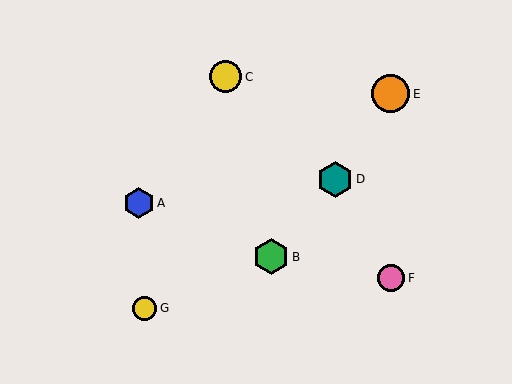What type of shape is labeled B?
Shape B is a green hexagon.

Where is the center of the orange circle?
The center of the orange circle is at (391, 94).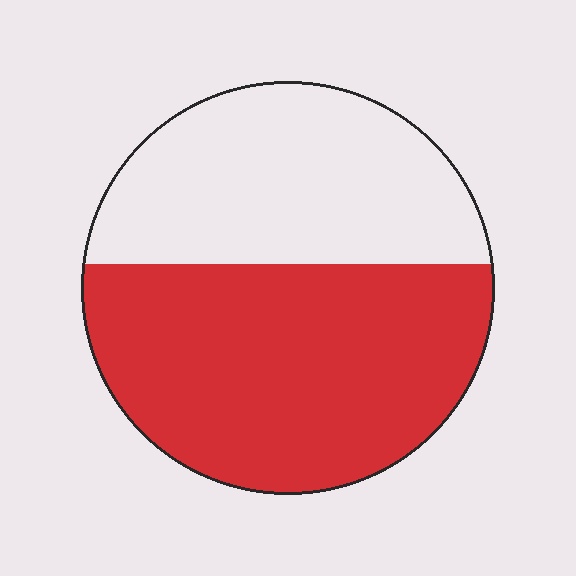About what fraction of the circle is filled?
About three fifths (3/5).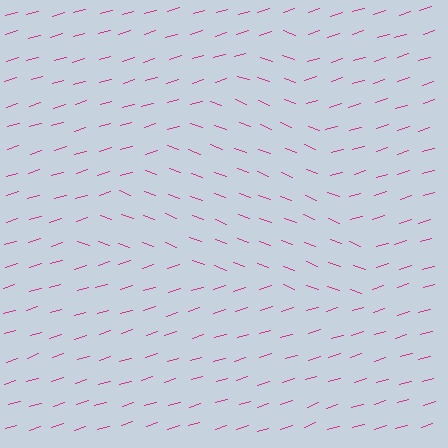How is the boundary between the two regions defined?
The boundary is defined purely by a change in line orientation (approximately 38 degrees difference). All lines are the same color and thickness.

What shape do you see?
I see a triangle.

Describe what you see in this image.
The image is filled with small magenta line segments. A triangle region in the image has lines oriented differently from the surrounding lines, creating a visible texture boundary.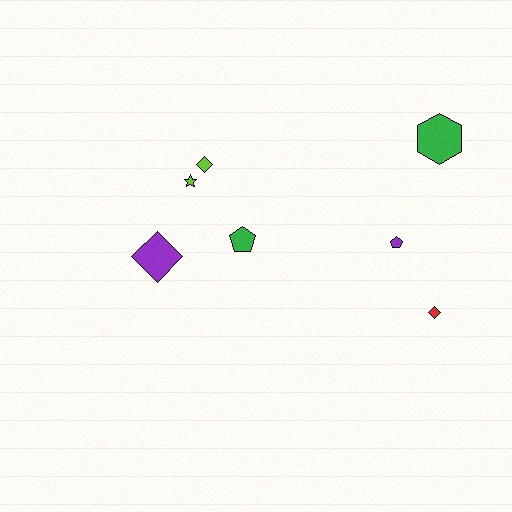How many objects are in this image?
There are 7 objects.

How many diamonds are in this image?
There are 3 diamonds.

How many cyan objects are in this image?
There are no cyan objects.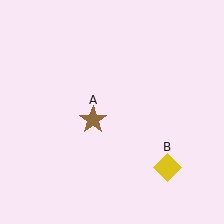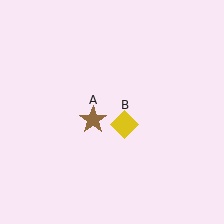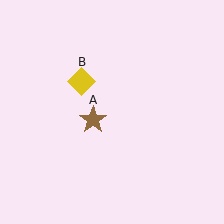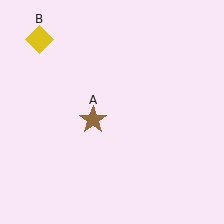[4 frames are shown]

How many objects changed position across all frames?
1 object changed position: yellow diamond (object B).